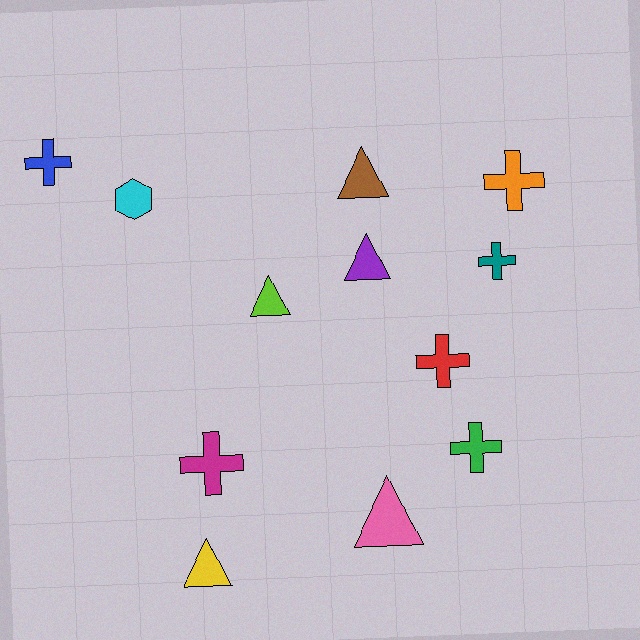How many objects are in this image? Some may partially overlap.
There are 12 objects.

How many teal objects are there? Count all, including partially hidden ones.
There is 1 teal object.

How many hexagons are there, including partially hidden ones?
There is 1 hexagon.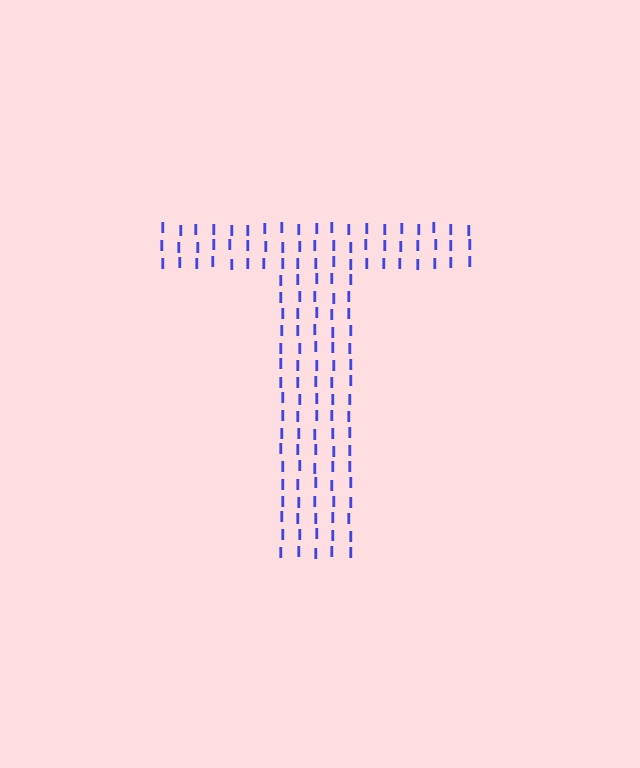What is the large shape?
The large shape is the letter T.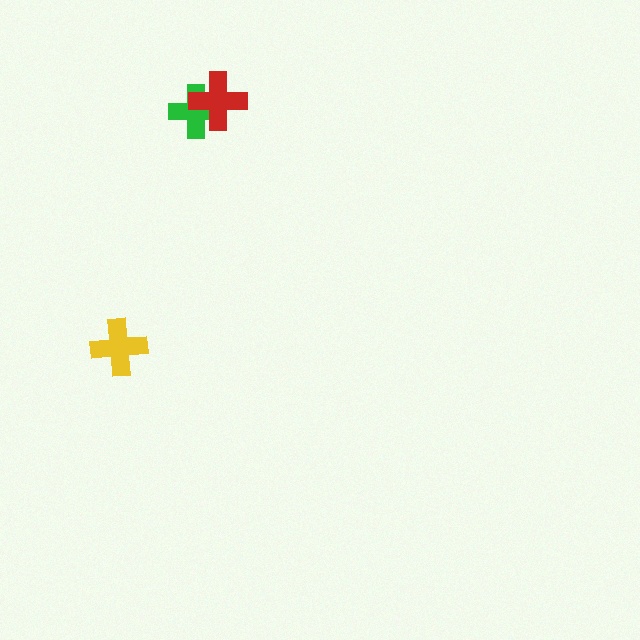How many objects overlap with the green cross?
1 object overlaps with the green cross.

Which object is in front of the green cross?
The red cross is in front of the green cross.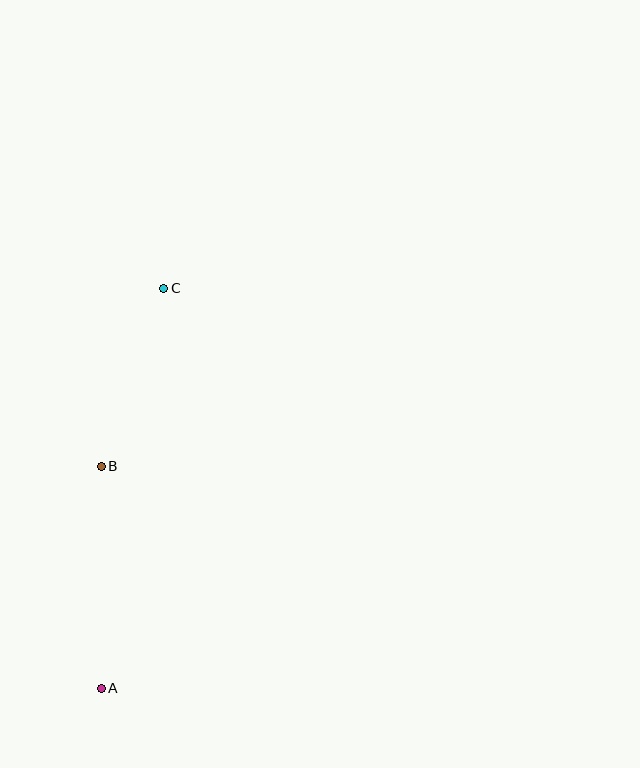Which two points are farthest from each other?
Points A and C are farthest from each other.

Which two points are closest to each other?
Points B and C are closest to each other.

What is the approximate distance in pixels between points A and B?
The distance between A and B is approximately 222 pixels.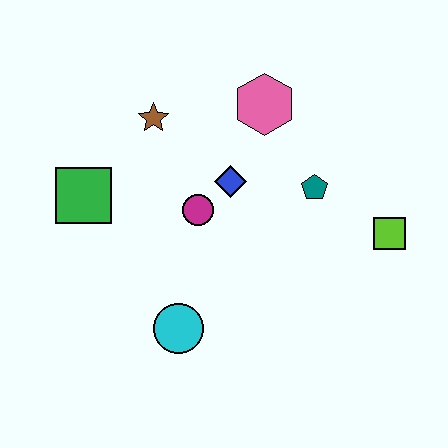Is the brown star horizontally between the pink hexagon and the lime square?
No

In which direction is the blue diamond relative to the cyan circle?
The blue diamond is above the cyan circle.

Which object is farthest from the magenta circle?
The lime square is farthest from the magenta circle.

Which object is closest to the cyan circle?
The magenta circle is closest to the cyan circle.